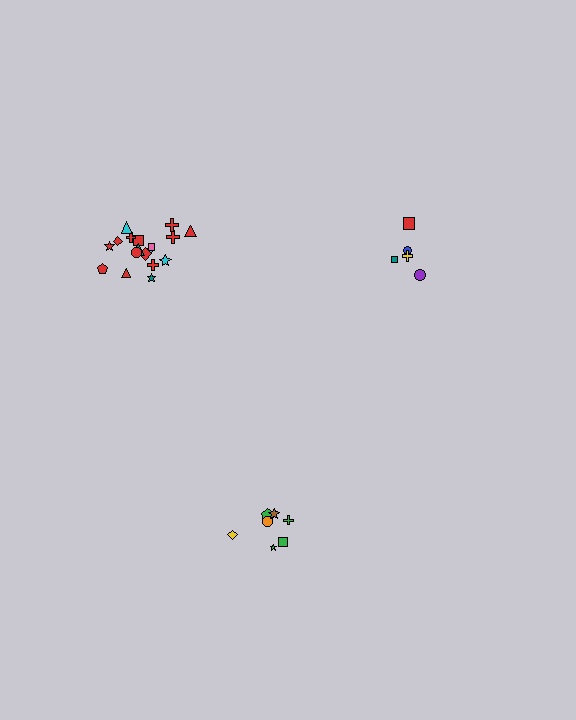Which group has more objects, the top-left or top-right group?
The top-left group.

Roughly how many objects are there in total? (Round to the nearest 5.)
Roughly 30 objects in total.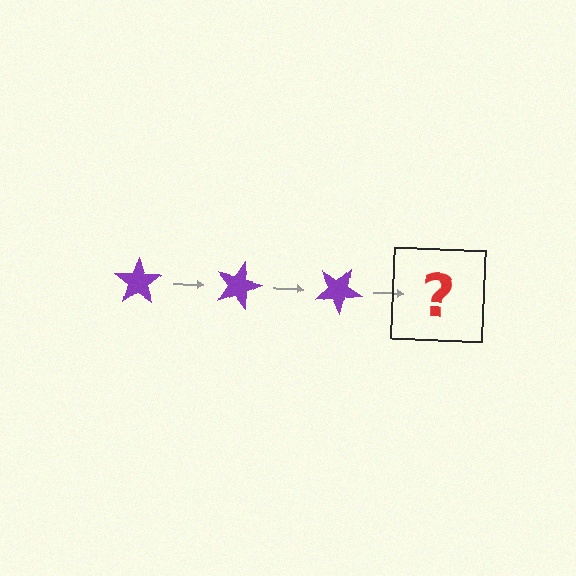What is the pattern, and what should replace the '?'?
The pattern is that the star rotates 15 degrees each step. The '?' should be a purple star rotated 45 degrees.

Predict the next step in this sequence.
The next step is a purple star rotated 45 degrees.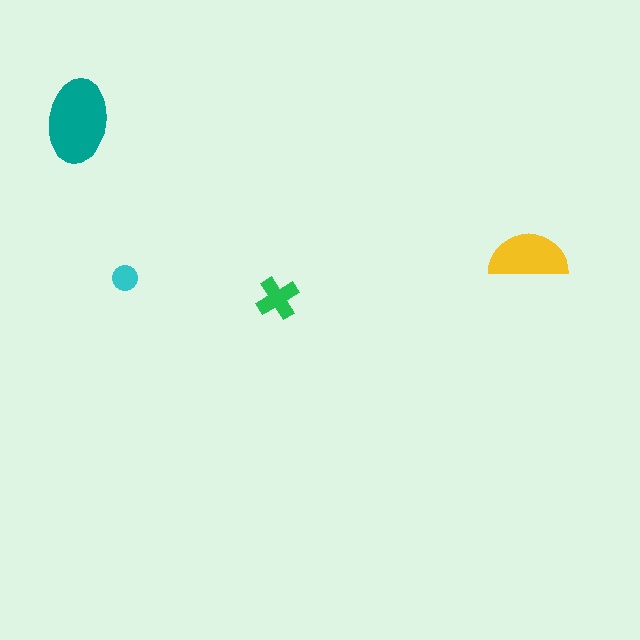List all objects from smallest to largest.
The cyan circle, the green cross, the yellow semicircle, the teal ellipse.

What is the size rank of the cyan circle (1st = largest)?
4th.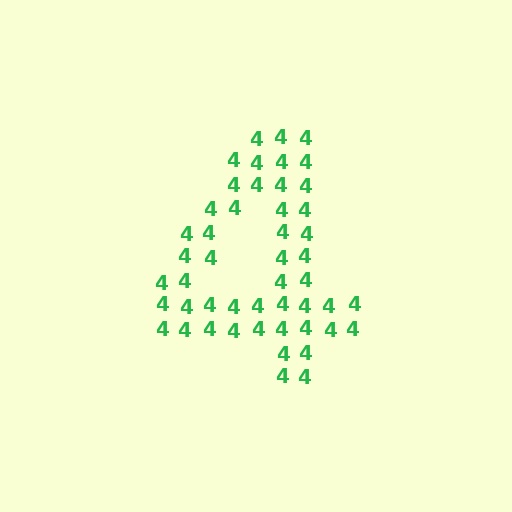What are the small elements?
The small elements are digit 4's.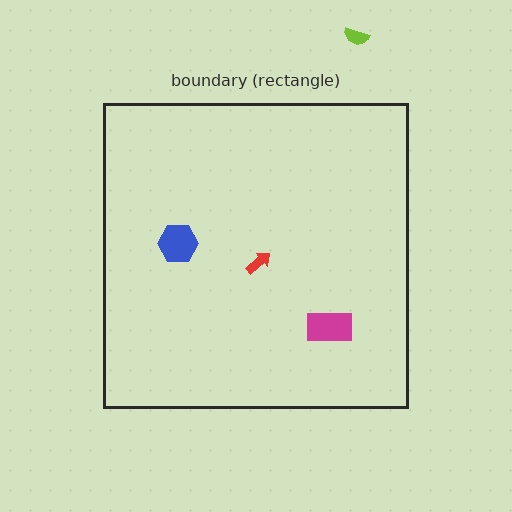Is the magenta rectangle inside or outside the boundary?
Inside.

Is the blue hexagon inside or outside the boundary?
Inside.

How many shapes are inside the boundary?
3 inside, 1 outside.